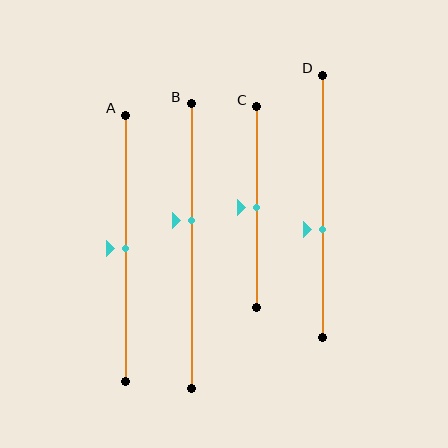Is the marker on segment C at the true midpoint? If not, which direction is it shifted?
Yes, the marker on segment C is at the true midpoint.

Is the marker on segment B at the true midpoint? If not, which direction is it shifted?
No, the marker on segment B is shifted upward by about 9% of the segment length.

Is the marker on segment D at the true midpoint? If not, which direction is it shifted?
No, the marker on segment D is shifted downward by about 9% of the segment length.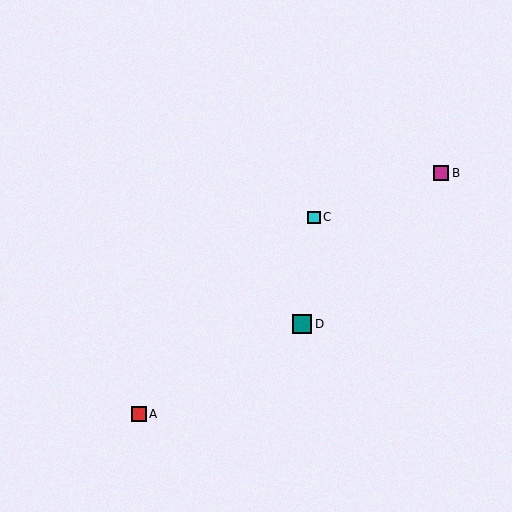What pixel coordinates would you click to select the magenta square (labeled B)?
Click at (441, 173) to select the magenta square B.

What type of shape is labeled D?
Shape D is a teal square.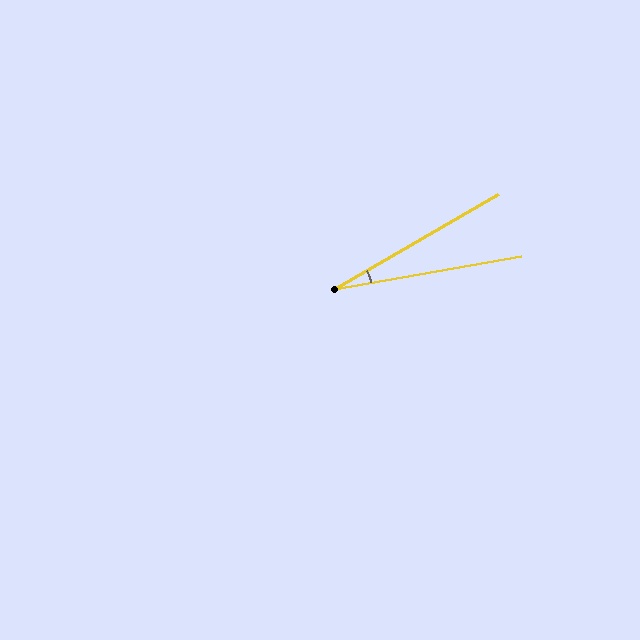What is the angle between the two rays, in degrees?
Approximately 20 degrees.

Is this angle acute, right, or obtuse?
It is acute.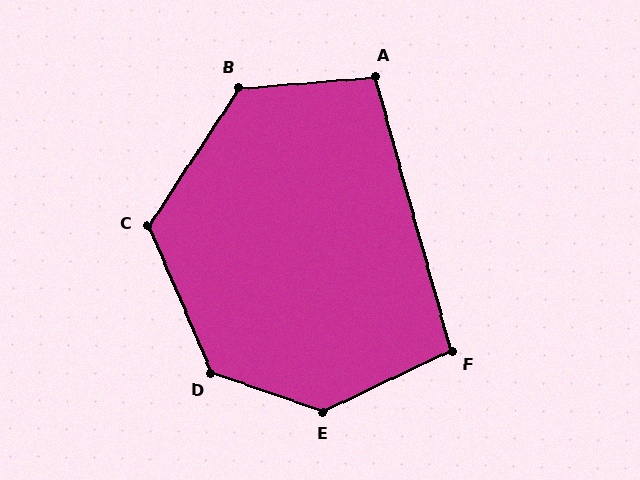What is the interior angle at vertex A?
Approximately 101 degrees (obtuse).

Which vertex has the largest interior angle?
E, at approximately 135 degrees.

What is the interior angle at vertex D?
Approximately 132 degrees (obtuse).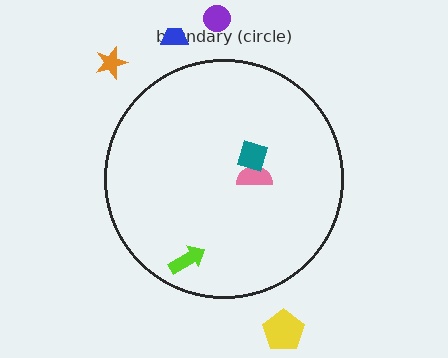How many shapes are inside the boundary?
3 inside, 4 outside.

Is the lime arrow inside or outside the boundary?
Inside.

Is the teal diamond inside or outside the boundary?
Inside.